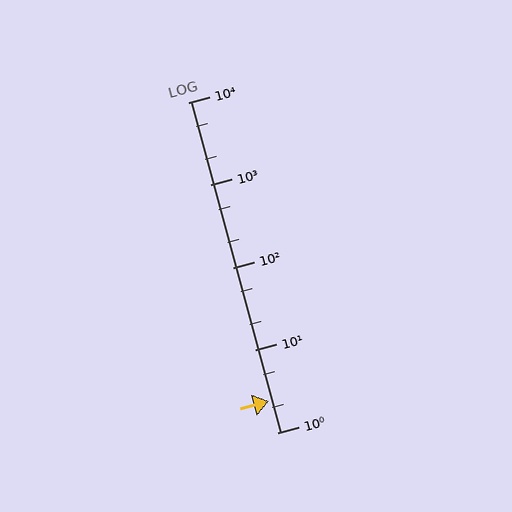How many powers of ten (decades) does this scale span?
The scale spans 4 decades, from 1 to 10000.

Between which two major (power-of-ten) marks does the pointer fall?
The pointer is between 1 and 10.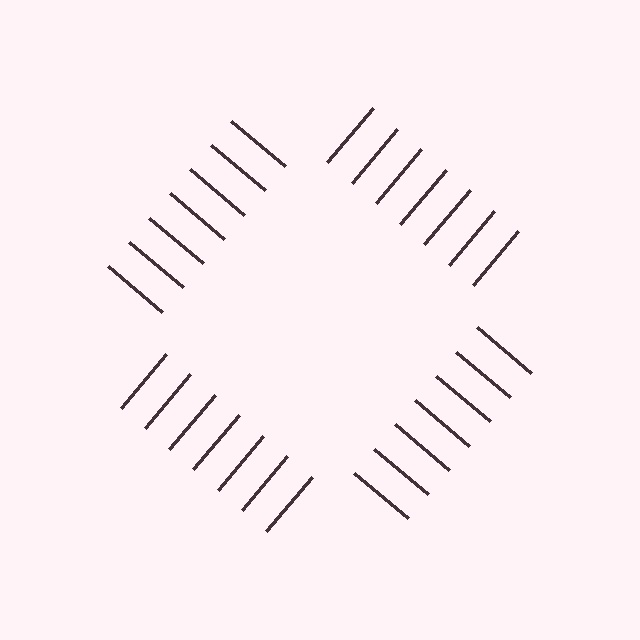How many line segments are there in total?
28 — 7 along each of the 4 edges.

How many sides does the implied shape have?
4 sides — the line-ends trace a square.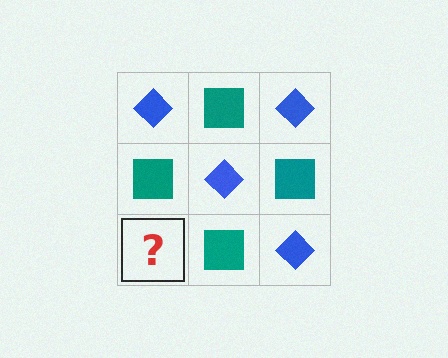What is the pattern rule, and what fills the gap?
The rule is that it alternates blue diamond and teal square in a checkerboard pattern. The gap should be filled with a blue diamond.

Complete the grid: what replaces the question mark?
The question mark should be replaced with a blue diamond.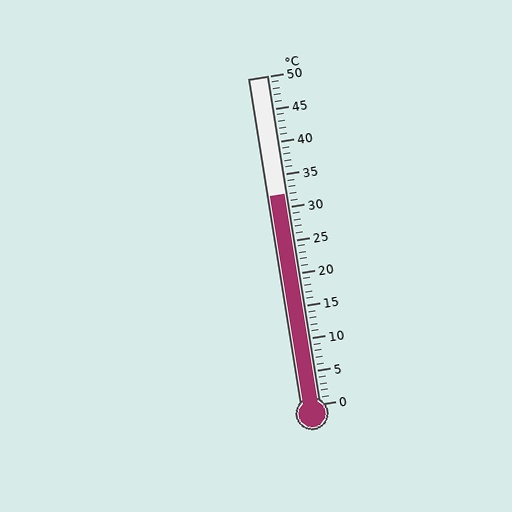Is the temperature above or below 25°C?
The temperature is above 25°C.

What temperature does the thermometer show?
The thermometer shows approximately 32°C.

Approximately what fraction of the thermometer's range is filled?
The thermometer is filled to approximately 65% of its range.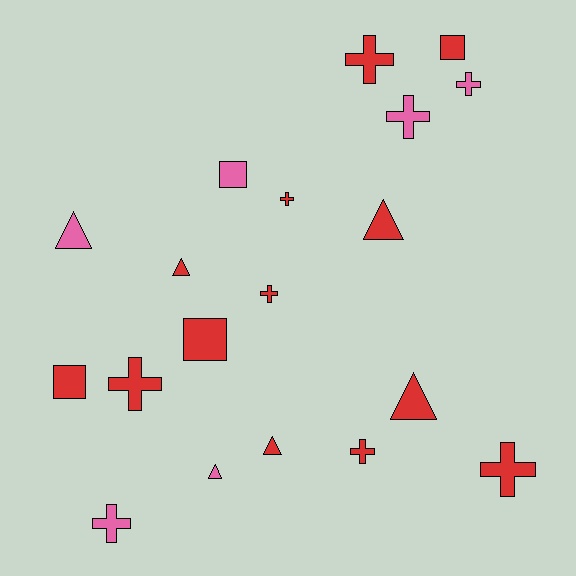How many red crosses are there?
There are 6 red crosses.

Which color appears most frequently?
Red, with 13 objects.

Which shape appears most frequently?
Cross, with 9 objects.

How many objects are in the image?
There are 19 objects.